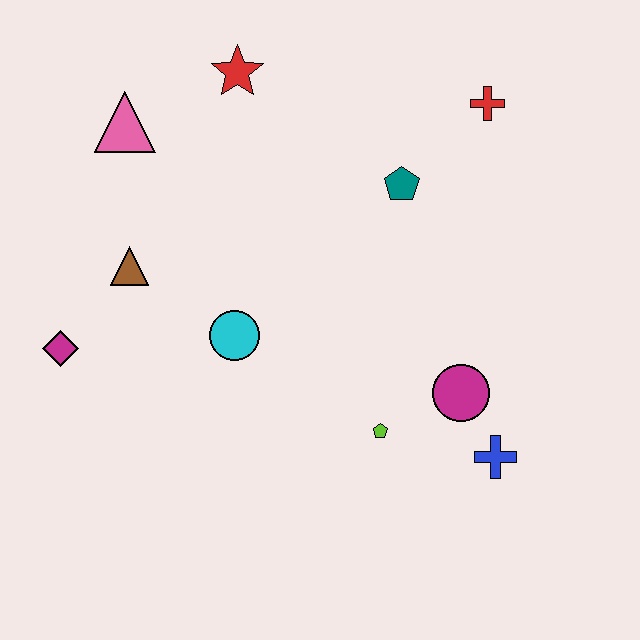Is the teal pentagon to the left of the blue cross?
Yes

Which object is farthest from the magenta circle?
The pink triangle is farthest from the magenta circle.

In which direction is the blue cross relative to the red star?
The blue cross is below the red star.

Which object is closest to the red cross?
The teal pentagon is closest to the red cross.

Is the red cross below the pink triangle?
No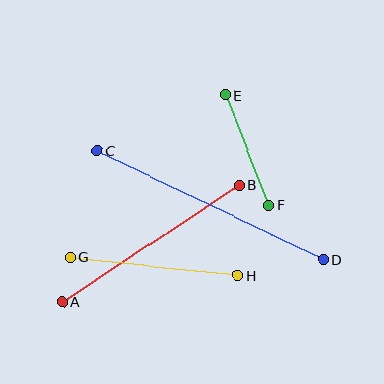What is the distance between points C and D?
The distance is approximately 251 pixels.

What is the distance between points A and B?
The distance is approximately 213 pixels.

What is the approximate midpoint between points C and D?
The midpoint is at approximately (210, 205) pixels.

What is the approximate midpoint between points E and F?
The midpoint is at approximately (247, 150) pixels.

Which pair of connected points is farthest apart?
Points C and D are farthest apart.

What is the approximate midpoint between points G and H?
The midpoint is at approximately (154, 266) pixels.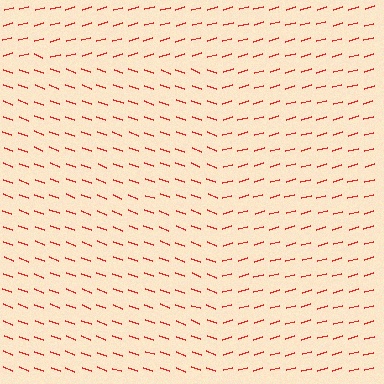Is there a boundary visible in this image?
Yes, there is a texture boundary formed by a change in line orientation.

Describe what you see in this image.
The image is filled with small red line segments. A rectangle region in the image has lines oriented differently from the surrounding lines, creating a visible texture boundary.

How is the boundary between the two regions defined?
The boundary is defined purely by a change in line orientation (approximately 36 degrees difference). All lines are the same color and thickness.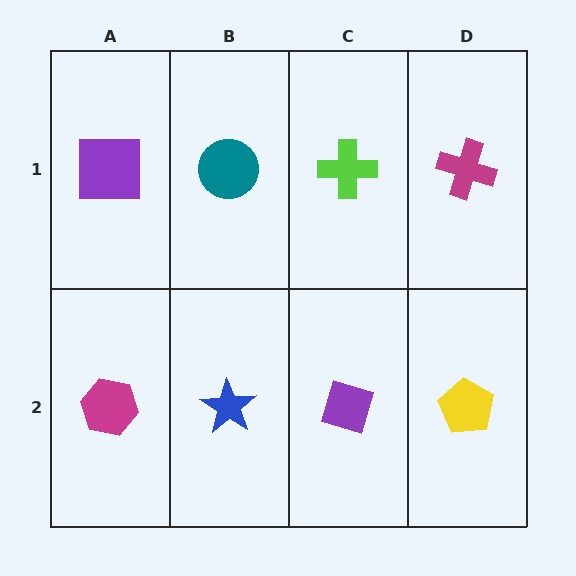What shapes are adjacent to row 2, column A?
A purple square (row 1, column A), a blue star (row 2, column B).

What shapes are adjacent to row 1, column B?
A blue star (row 2, column B), a purple square (row 1, column A), a lime cross (row 1, column C).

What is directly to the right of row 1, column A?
A teal circle.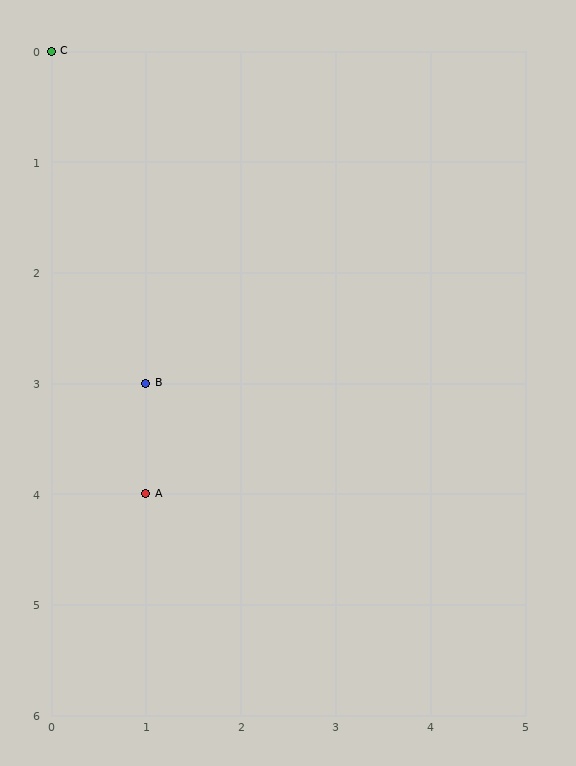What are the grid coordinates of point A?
Point A is at grid coordinates (1, 4).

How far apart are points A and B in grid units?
Points A and B are 1 row apart.